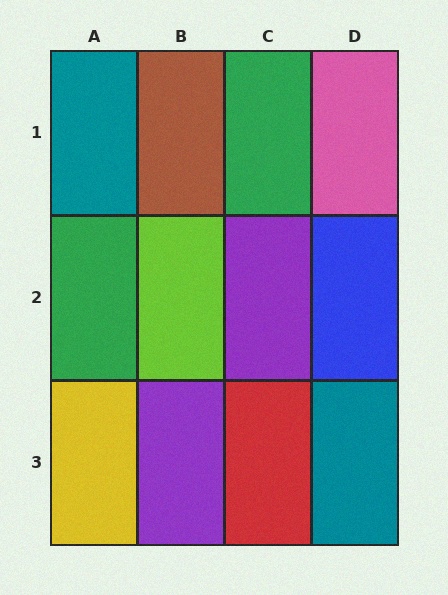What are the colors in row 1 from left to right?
Teal, brown, green, pink.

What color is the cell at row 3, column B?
Purple.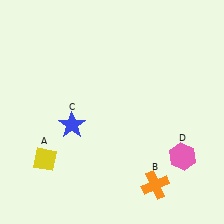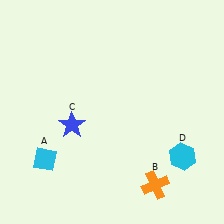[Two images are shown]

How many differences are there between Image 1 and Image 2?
There are 2 differences between the two images.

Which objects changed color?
A changed from yellow to cyan. D changed from pink to cyan.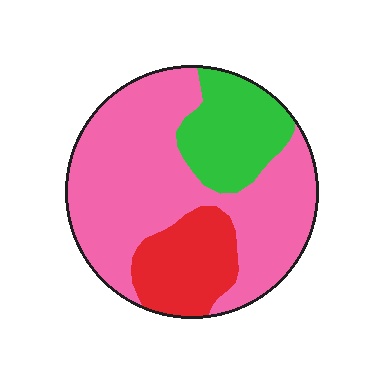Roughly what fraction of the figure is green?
Green covers around 20% of the figure.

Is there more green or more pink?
Pink.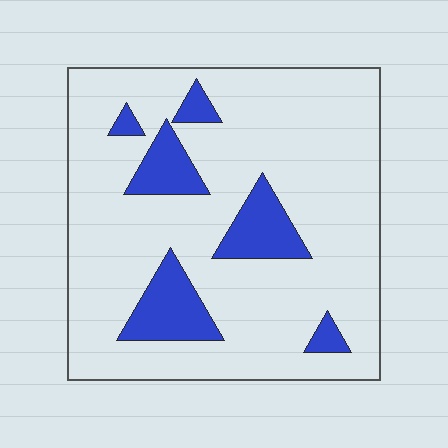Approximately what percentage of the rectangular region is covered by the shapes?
Approximately 15%.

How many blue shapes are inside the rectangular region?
6.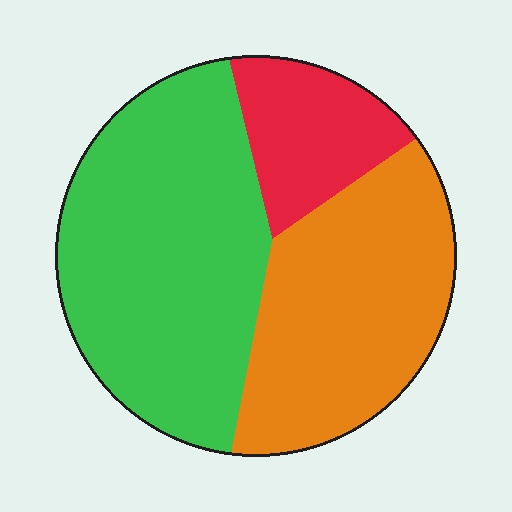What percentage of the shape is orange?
Orange covers 36% of the shape.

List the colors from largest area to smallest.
From largest to smallest: green, orange, red.